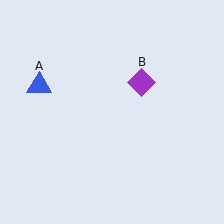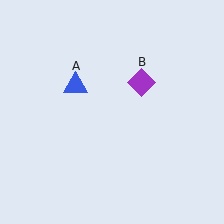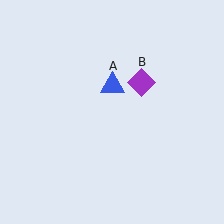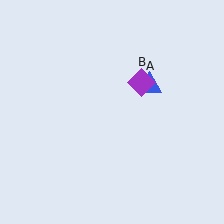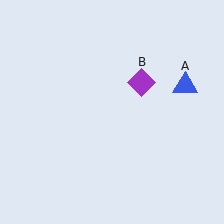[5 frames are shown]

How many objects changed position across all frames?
1 object changed position: blue triangle (object A).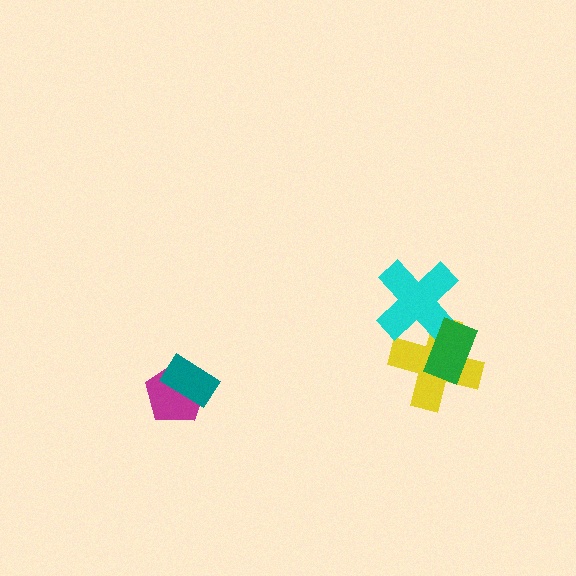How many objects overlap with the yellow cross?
2 objects overlap with the yellow cross.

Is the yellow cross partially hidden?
Yes, it is partially covered by another shape.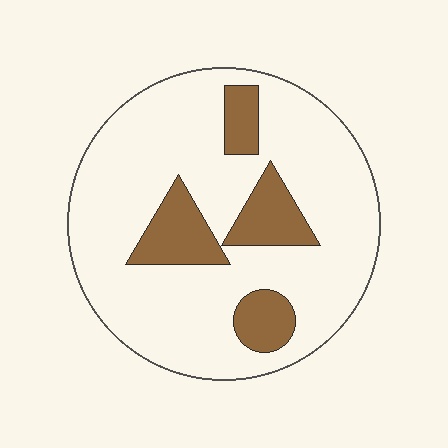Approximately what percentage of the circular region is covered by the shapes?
Approximately 20%.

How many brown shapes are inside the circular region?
4.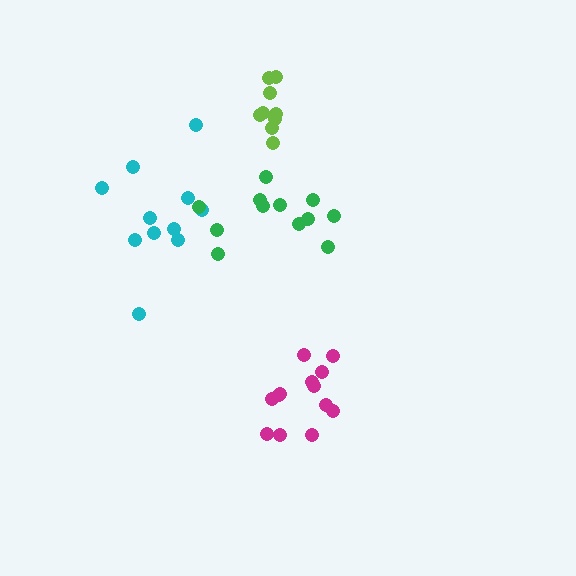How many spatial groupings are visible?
There are 4 spatial groupings.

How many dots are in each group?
Group 1: 11 dots, Group 2: 12 dots, Group 3: 9 dots, Group 4: 13 dots (45 total).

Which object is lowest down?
The magenta cluster is bottommost.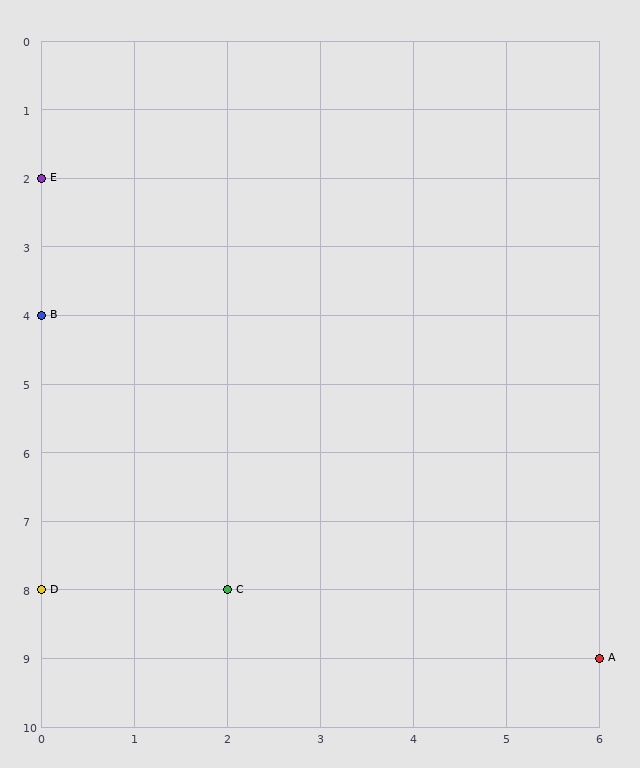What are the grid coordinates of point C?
Point C is at grid coordinates (2, 8).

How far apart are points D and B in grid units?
Points D and B are 4 rows apart.